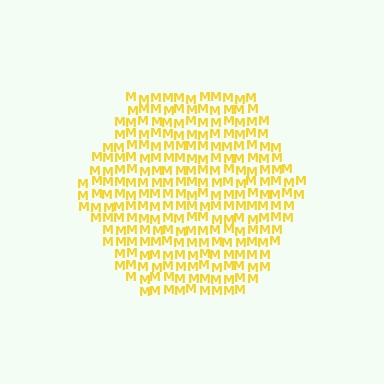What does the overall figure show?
The overall figure shows a hexagon.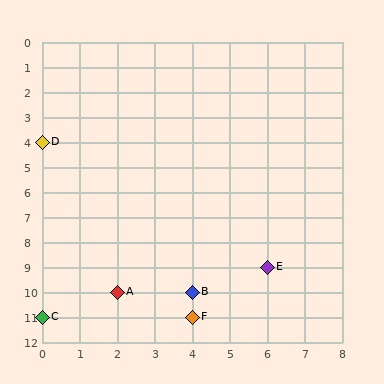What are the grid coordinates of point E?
Point E is at grid coordinates (6, 9).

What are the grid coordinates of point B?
Point B is at grid coordinates (4, 10).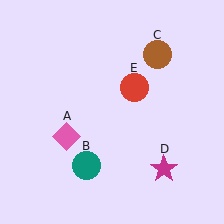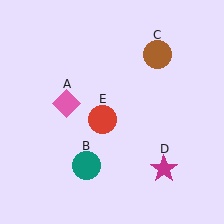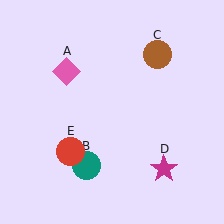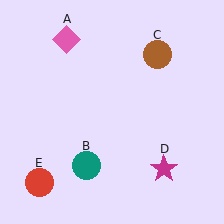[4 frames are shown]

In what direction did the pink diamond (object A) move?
The pink diamond (object A) moved up.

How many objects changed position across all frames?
2 objects changed position: pink diamond (object A), red circle (object E).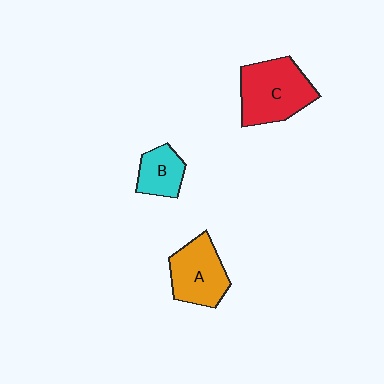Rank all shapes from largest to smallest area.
From largest to smallest: C (red), A (orange), B (cyan).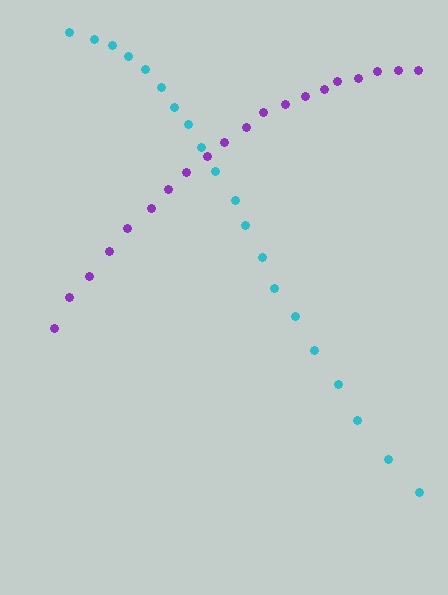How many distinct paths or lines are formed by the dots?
There are 2 distinct paths.